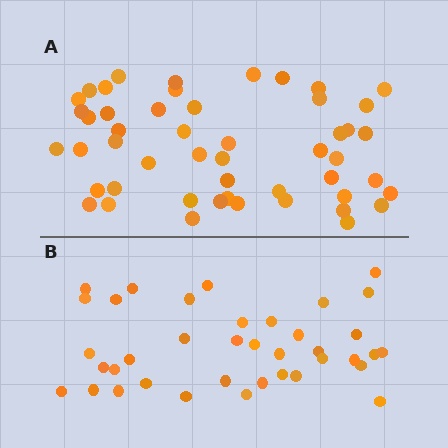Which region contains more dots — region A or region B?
Region A (the top region) has more dots.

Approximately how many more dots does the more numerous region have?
Region A has roughly 12 or so more dots than region B.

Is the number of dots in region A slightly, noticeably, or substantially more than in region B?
Region A has noticeably more, but not dramatically so. The ratio is roughly 1.3 to 1.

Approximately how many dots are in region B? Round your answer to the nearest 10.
About 40 dots. (The exact count is 38, which rounds to 40.)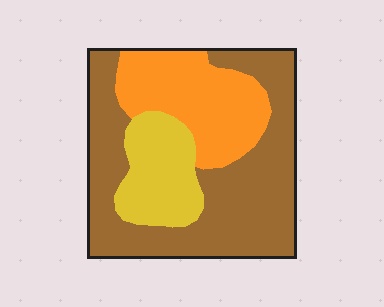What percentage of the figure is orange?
Orange covers 27% of the figure.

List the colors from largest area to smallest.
From largest to smallest: brown, orange, yellow.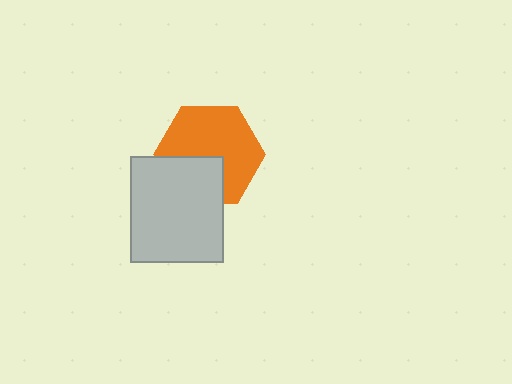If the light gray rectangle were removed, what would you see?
You would see the complete orange hexagon.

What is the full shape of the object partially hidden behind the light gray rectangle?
The partially hidden object is an orange hexagon.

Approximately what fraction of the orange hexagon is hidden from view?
Roughly 33% of the orange hexagon is hidden behind the light gray rectangle.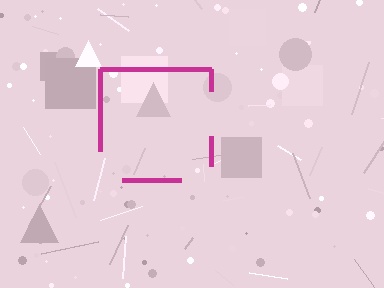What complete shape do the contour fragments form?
The contour fragments form a square.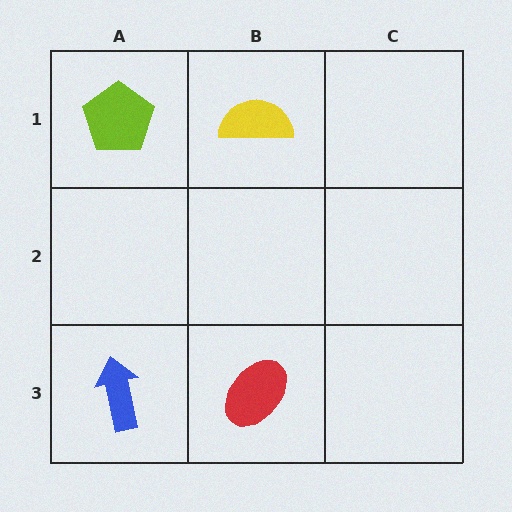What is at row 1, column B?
A yellow semicircle.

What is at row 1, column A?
A lime pentagon.